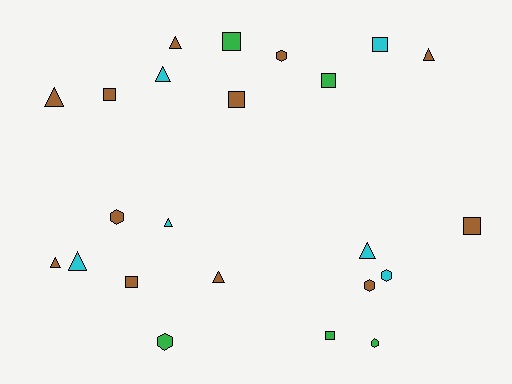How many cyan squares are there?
There is 1 cyan square.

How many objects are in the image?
There are 23 objects.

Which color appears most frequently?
Brown, with 12 objects.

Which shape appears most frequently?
Triangle, with 9 objects.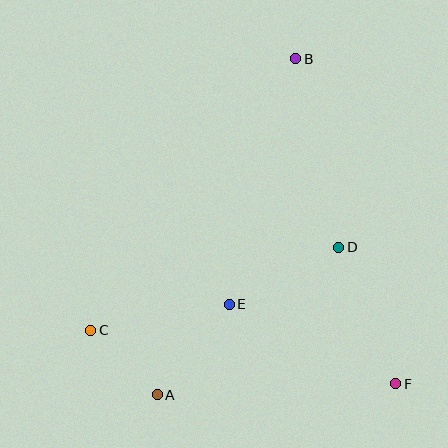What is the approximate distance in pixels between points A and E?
The distance between A and E is approximately 116 pixels.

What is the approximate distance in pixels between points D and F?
The distance between D and F is approximately 147 pixels.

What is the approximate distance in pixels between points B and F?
The distance between B and F is approximately 340 pixels.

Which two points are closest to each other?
Points A and C are closest to each other.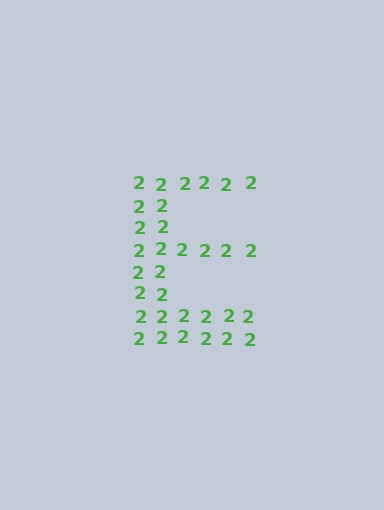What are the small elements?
The small elements are digit 2's.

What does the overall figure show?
The overall figure shows the letter E.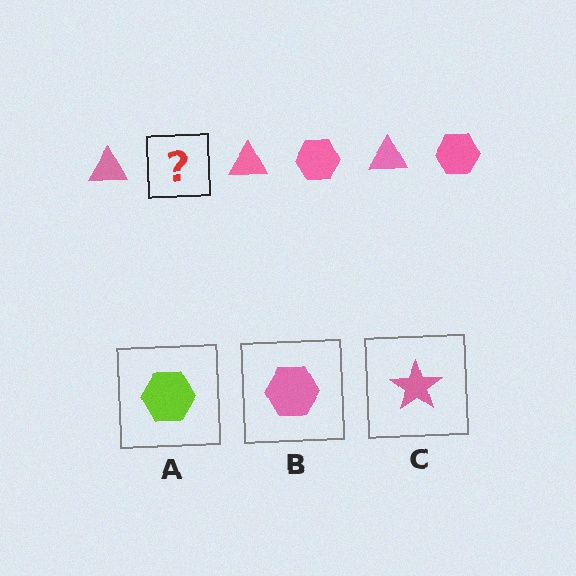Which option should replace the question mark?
Option B.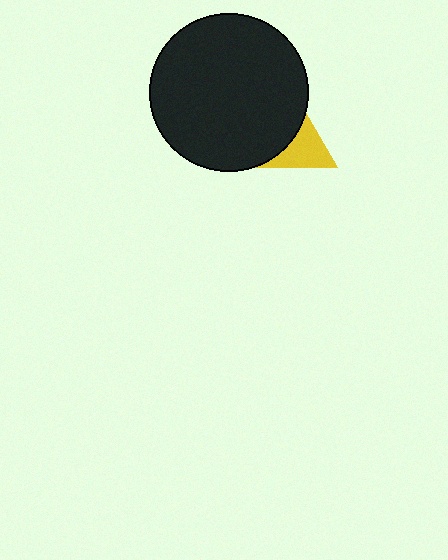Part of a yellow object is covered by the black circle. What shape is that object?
It is a triangle.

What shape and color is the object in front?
The object in front is a black circle.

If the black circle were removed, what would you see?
You would see the complete yellow triangle.